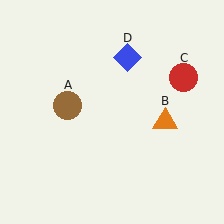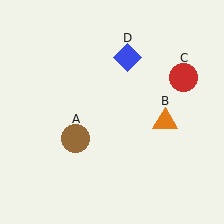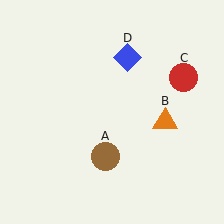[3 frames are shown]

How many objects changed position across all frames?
1 object changed position: brown circle (object A).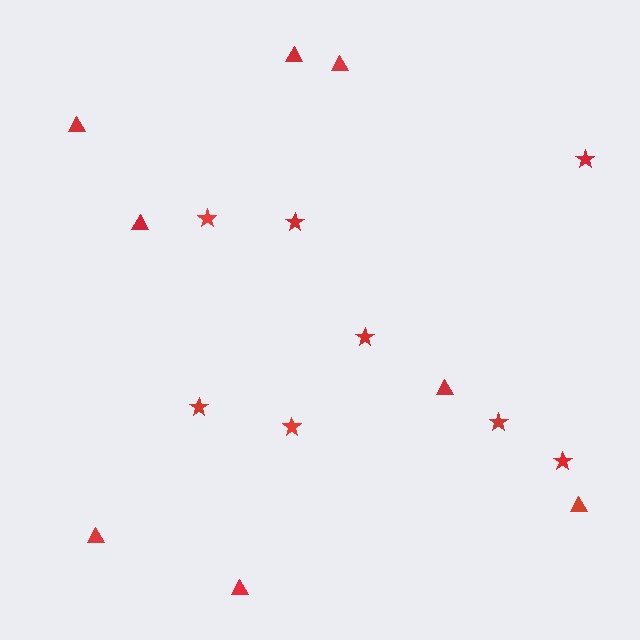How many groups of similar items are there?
There are 2 groups: one group of stars (8) and one group of triangles (8).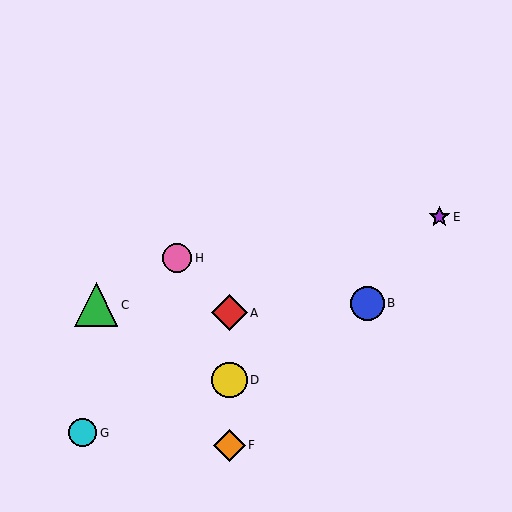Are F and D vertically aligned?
Yes, both are at x≈229.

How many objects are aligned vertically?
3 objects (A, D, F) are aligned vertically.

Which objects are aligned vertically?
Objects A, D, F are aligned vertically.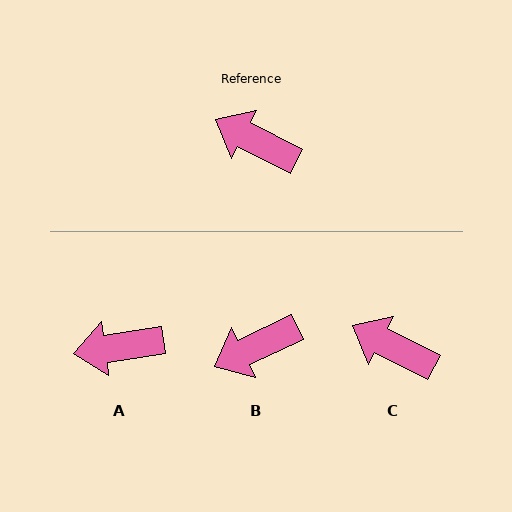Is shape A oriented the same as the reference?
No, it is off by about 35 degrees.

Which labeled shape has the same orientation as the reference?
C.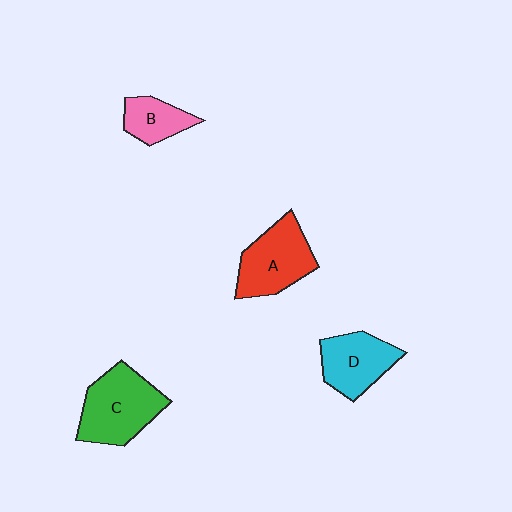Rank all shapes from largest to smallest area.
From largest to smallest: C (green), A (red), D (cyan), B (pink).